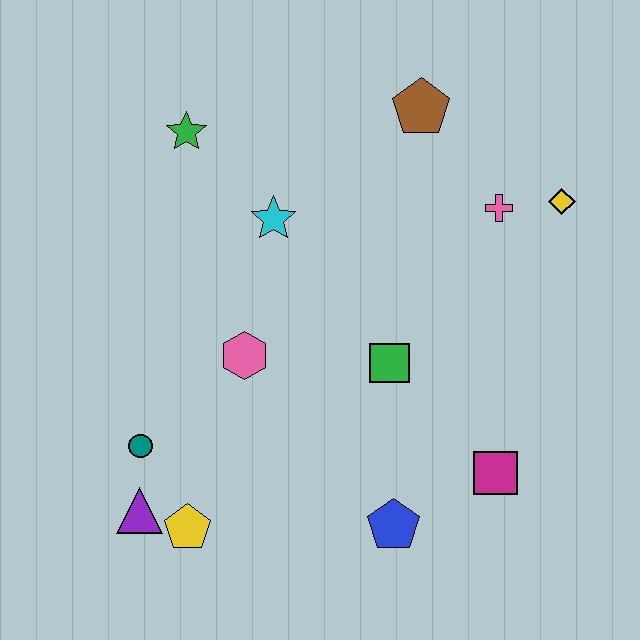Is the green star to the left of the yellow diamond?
Yes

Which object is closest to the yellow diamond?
The pink cross is closest to the yellow diamond.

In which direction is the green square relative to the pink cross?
The green square is below the pink cross.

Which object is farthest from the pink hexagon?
The yellow diamond is farthest from the pink hexagon.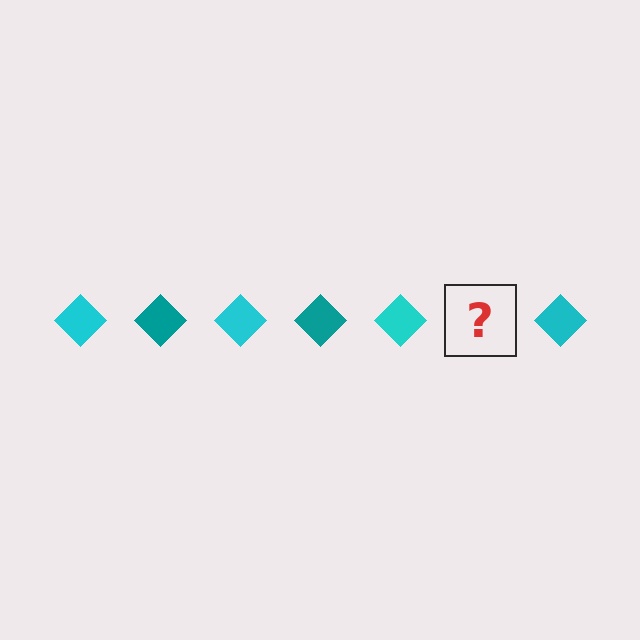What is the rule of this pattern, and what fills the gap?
The rule is that the pattern cycles through cyan, teal diamonds. The gap should be filled with a teal diamond.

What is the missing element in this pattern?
The missing element is a teal diamond.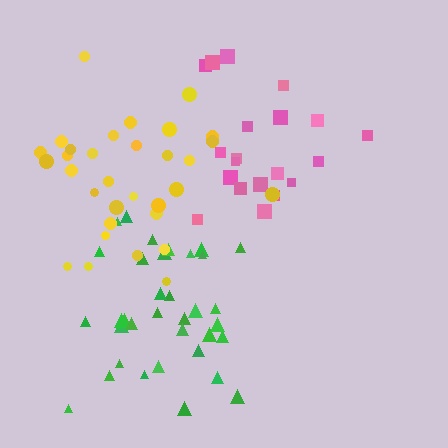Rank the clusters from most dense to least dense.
green, yellow, pink.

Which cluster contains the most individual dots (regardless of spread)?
Green (35).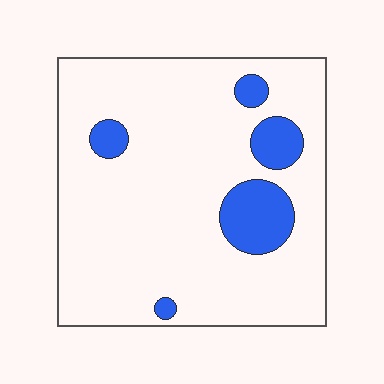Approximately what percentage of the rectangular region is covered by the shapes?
Approximately 15%.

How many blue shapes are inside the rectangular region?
5.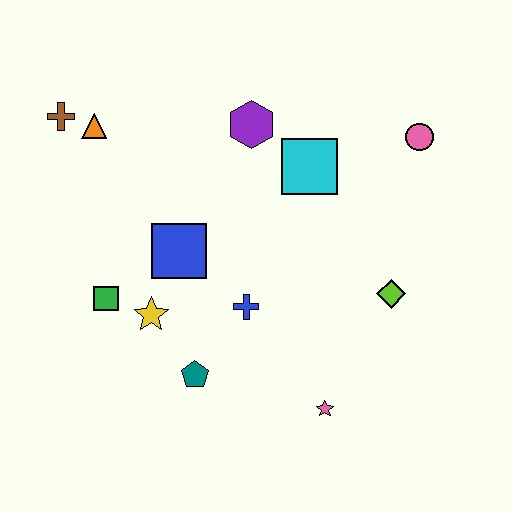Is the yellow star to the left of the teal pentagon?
Yes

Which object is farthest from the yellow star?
The pink circle is farthest from the yellow star.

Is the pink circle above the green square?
Yes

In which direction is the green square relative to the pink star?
The green square is to the left of the pink star.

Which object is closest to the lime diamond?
The pink star is closest to the lime diamond.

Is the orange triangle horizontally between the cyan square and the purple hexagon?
No